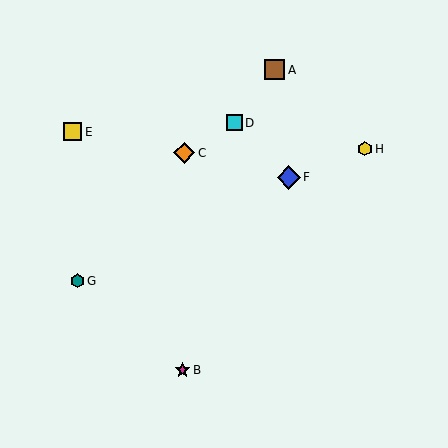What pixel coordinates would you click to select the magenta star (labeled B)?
Click at (183, 370) to select the magenta star B.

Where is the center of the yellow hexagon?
The center of the yellow hexagon is at (365, 149).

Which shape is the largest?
The blue diamond (labeled F) is the largest.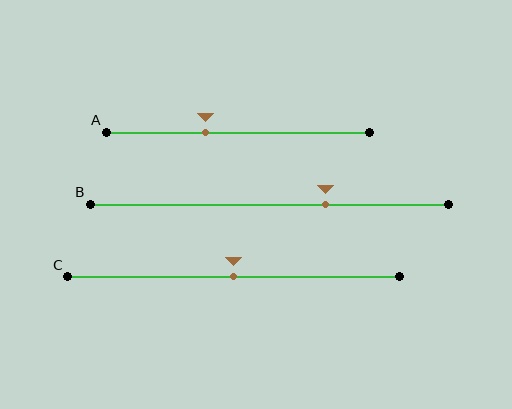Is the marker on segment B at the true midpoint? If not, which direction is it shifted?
No, the marker on segment B is shifted to the right by about 16% of the segment length.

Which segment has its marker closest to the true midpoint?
Segment C has its marker closest to the true midpoint.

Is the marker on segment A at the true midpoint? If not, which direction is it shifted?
No, the marker on segment A is shifted to the left by about 12% of the segment length.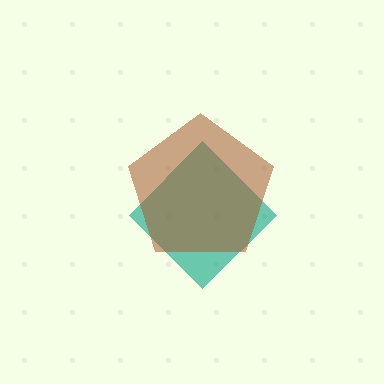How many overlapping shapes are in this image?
There are 2 overlapping shapes in the image.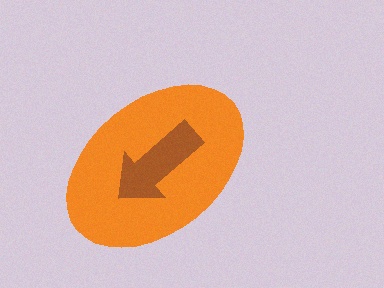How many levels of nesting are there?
2.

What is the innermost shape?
The brown arrow.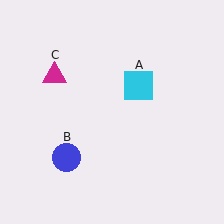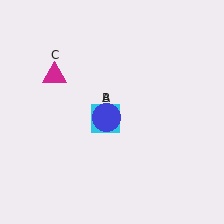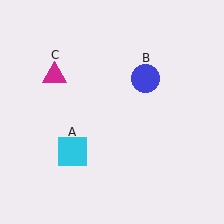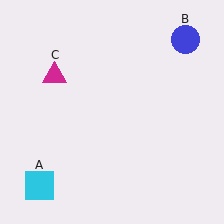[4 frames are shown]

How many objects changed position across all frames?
2 objects changed position: cyan square (object A), blue circle (object B).